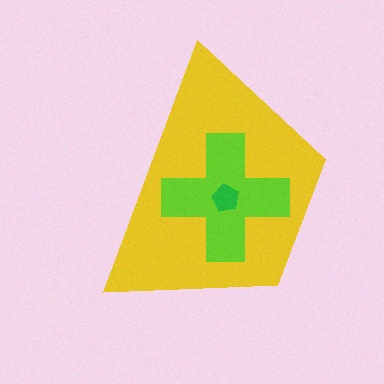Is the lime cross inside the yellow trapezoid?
Yes.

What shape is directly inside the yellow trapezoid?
The lime cross.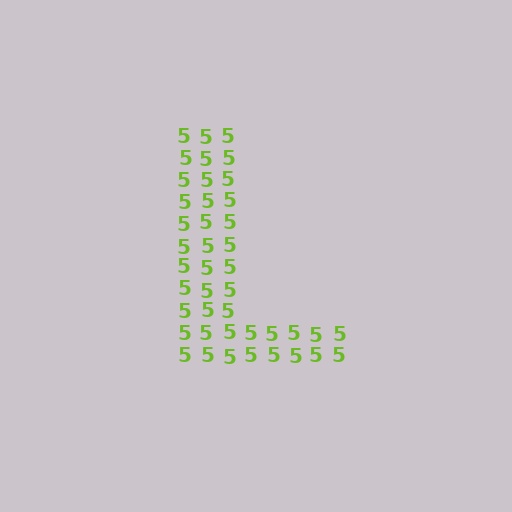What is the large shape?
The large shape is the letter L.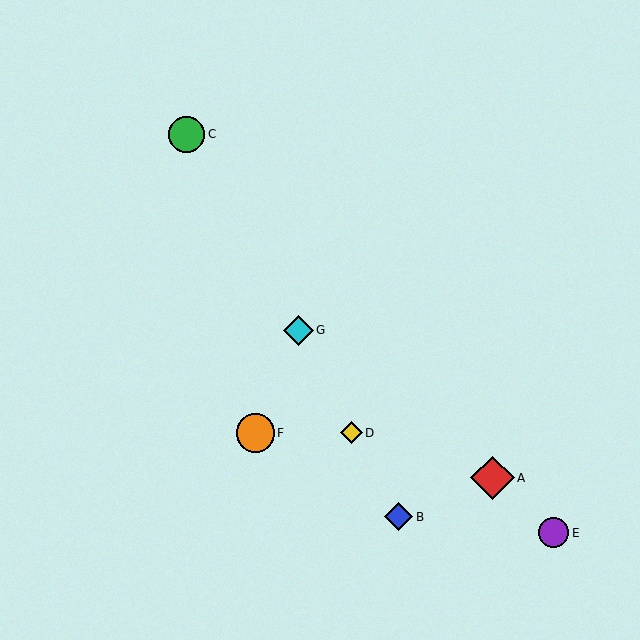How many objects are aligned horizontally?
2 objects (D, F) are aligned horizontally.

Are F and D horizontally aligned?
Yes, both are at y≈433.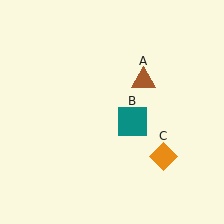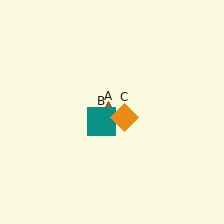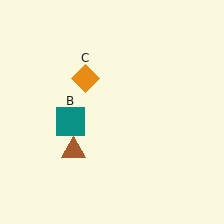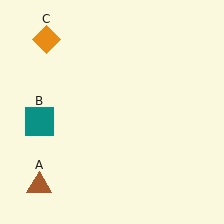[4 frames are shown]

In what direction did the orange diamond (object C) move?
The orange diamond (object C) moved up and to the left.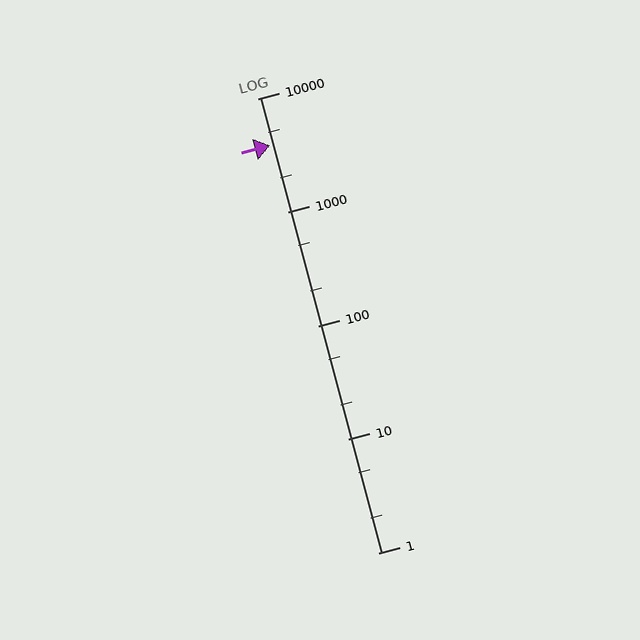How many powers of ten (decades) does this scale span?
The scale spans 4 decades, from 1 to 10000.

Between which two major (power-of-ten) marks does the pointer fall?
The pointer is between 1000 and 10000.